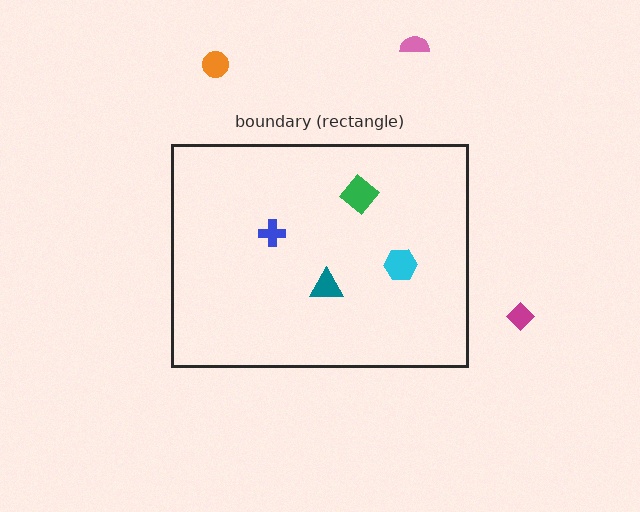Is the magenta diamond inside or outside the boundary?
Outside.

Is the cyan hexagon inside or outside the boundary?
Inside.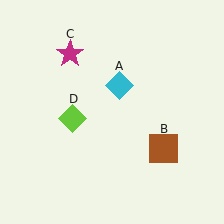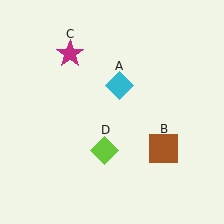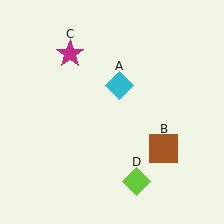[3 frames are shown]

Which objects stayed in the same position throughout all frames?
Cyan diamond (object A) and brown square (object B) and magenta star (object C) remained stationary.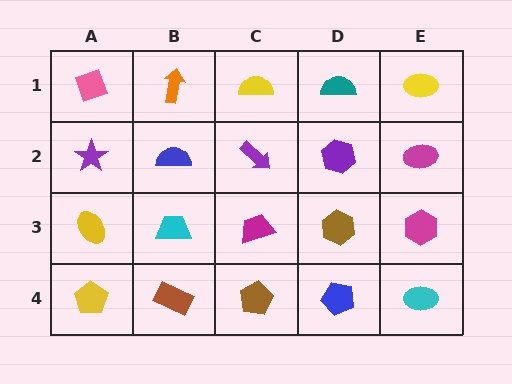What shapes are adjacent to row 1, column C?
A purple arrow (row 2, column C), an orange arrow (row 1, column B), a teal semicircle (row 1, column D).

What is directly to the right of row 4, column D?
A cyan ellipse.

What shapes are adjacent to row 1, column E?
A magenta ellipse (row 2, column E), a teal semicircle (row 1, column D).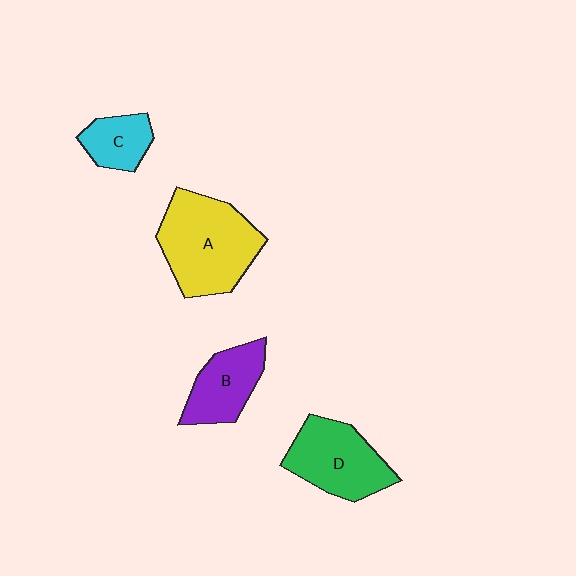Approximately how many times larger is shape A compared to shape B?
Approximately 1.7 times.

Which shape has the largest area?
Shape A (yellow).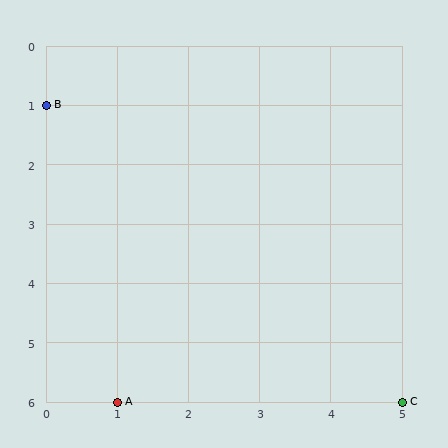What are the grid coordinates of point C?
Point C is at grid coordinates (5, 6).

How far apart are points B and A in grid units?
Points B and A are 1 column and 5 rows apart (about 5.1 grid units diagonally).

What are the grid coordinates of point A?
Point A is at grid coordinates (1, 6).